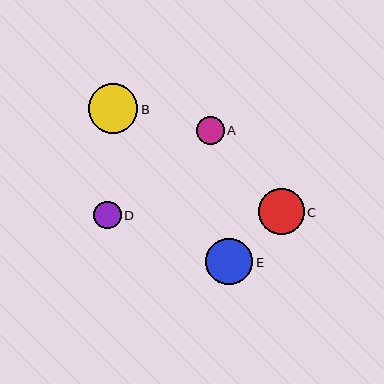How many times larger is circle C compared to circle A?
Circle C is approximately 1.6 times the size of circle A.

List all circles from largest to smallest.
From largest to smallest: B, E, C, A, D.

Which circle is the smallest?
Circle D is the smallest with a size of approximately 28 pixels.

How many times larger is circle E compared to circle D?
Circle E is approximately 1.7 times the size of circle D.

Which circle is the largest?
Circle B is the largest with a size of approximately 49 pixels.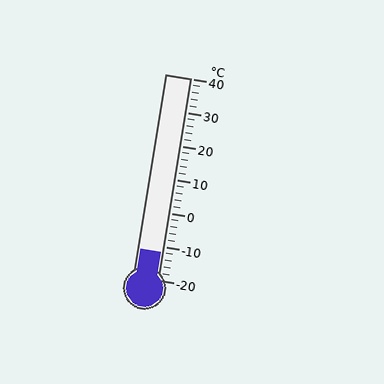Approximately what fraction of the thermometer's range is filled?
The thermometer is filled to approximately 15% of its range.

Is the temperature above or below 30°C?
The temperature is below 30°C.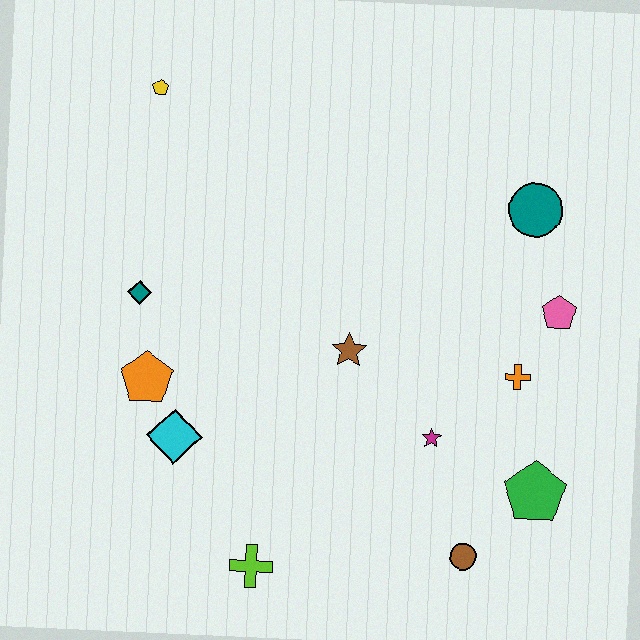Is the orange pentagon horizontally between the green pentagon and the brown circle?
No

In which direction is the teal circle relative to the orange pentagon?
The teal circle is to the right of the orange pentagon.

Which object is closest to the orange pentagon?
The cyan diamond is closest to the orange pentagon.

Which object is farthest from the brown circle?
The yellow pentagon is farthest from the brown circle.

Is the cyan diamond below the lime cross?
No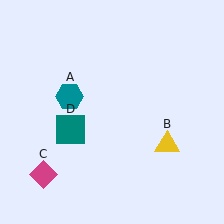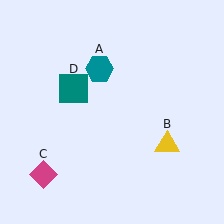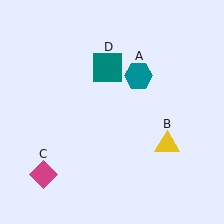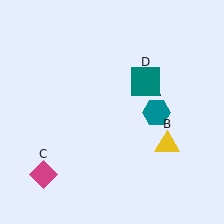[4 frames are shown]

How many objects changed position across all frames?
2 objects changed position: teal hexagon (object A), teal square (object D).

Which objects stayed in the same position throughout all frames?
Yellow triangle (object B) and magenta diamond (object C) remained stationary.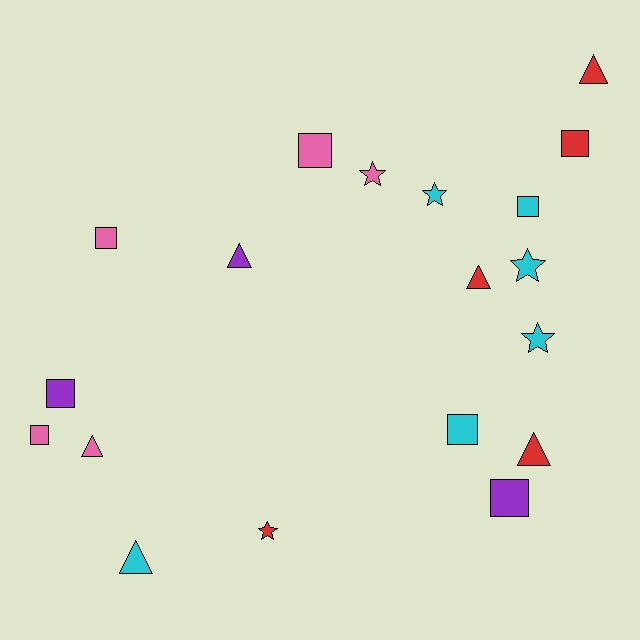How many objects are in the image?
There are 19 objects.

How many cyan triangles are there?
There is 1 cyan triangle.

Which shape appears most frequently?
Square, with 8 objects.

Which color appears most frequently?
Cyan, with 6 objects.